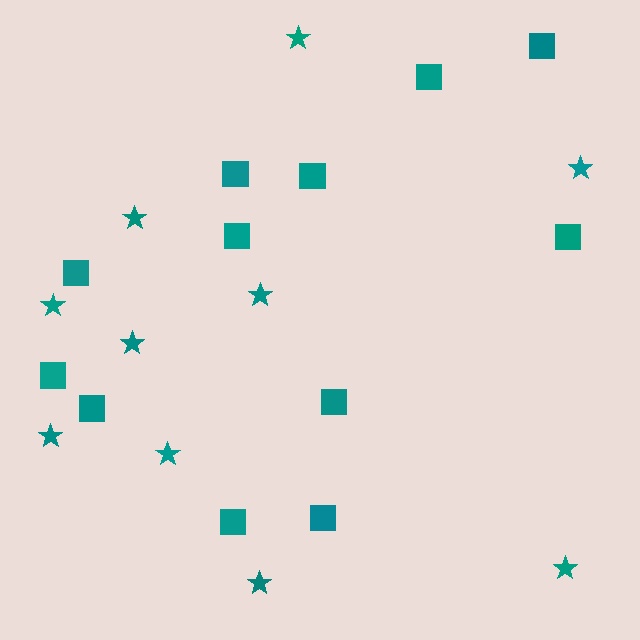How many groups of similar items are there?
There are 2 groups: one group of squares (12) and one group of stars (10).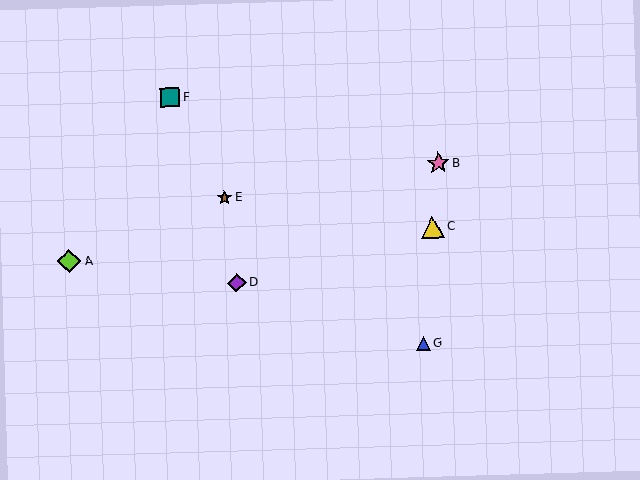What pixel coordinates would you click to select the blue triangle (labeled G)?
Click at (424, 343) to select the blue triangle G.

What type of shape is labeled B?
Shape B is a pink star.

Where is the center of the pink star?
The center of the pink star is at (438, 163).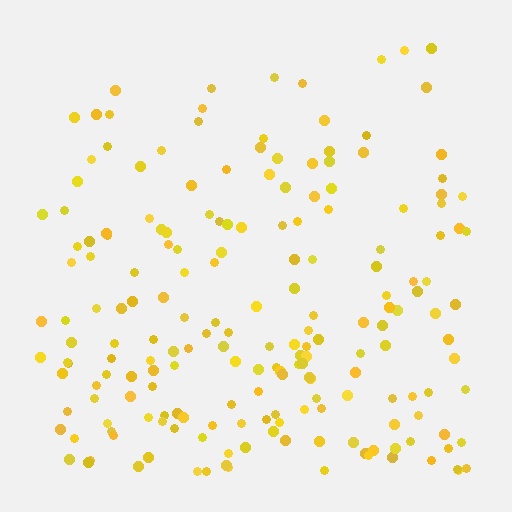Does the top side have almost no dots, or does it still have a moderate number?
Still a moderate number, just noticeably fewer than the bottom.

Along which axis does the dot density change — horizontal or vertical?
Vertical.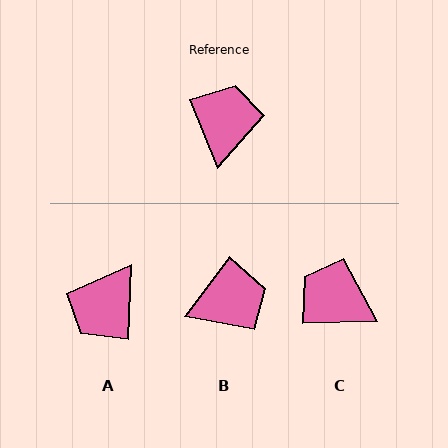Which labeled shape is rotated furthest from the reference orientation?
A, about 156 degrees away.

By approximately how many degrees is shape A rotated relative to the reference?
Approximately 156 degrees counter-clockwise.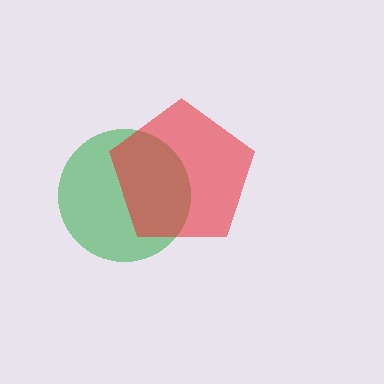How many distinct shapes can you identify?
There are 2 distinct shapes: a green circle, a red pentagon.